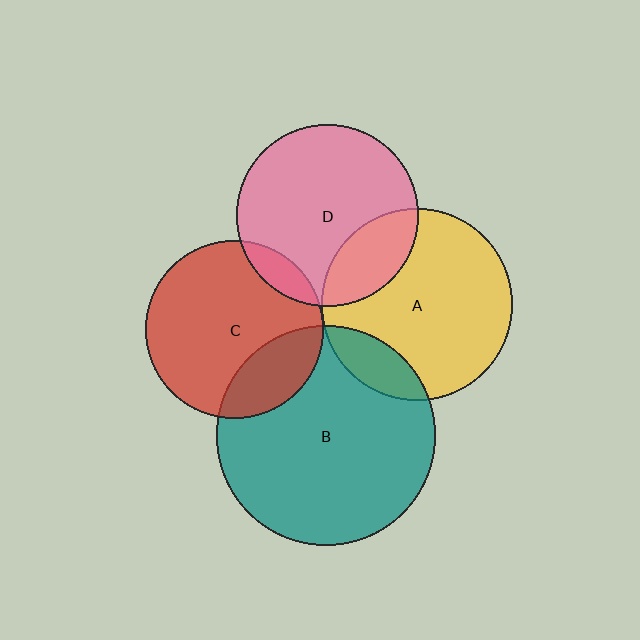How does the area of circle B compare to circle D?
Approximately 1.5 times.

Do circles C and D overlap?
Yes.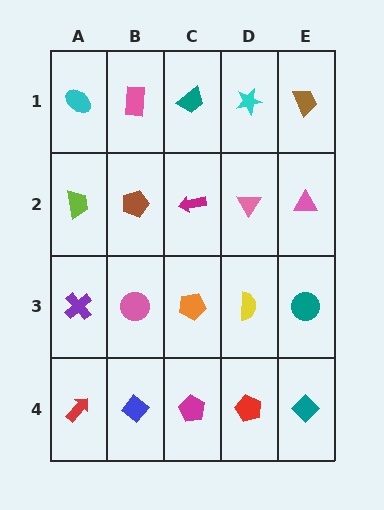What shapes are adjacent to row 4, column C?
An orange pentagon (row 3, column C), a blue diamond (row 4, column B), a red pentagon (row 4, column D).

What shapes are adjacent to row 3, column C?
A magenta arrow (row 2, column C), a magenta pentagon (row 4, column C), a pink circle (row 3, column B), a yellow semicircle (row 3, column D).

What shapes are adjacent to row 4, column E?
A teal circle (row 3, column E), a red pentagon (row 4, column D).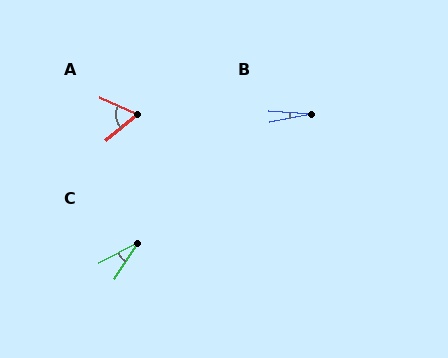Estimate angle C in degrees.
Approximately 29 degrees.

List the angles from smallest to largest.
B (15°), C (29°), A (64°).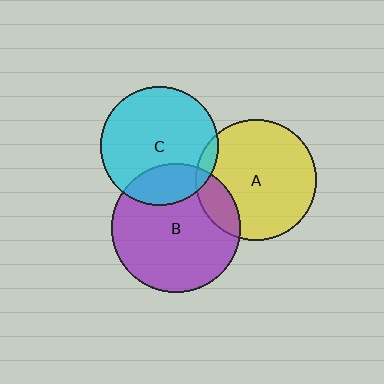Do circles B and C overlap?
Yes.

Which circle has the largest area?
Circle B (purple).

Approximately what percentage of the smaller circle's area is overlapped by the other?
Approximately 25%.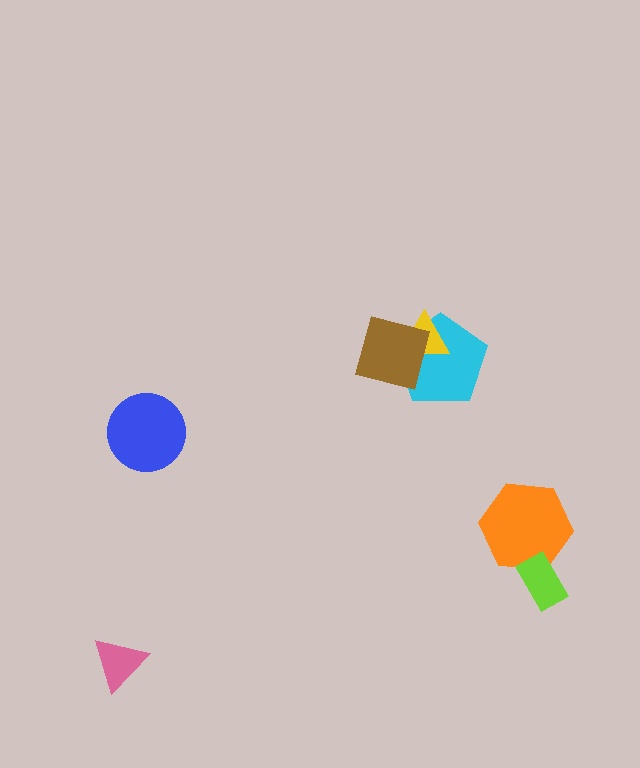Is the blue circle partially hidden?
No, no other shape covers it.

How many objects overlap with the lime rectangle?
1 object overlaps with the lime rectangle.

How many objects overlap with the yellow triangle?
2 objects overlap with the yellow triangle.